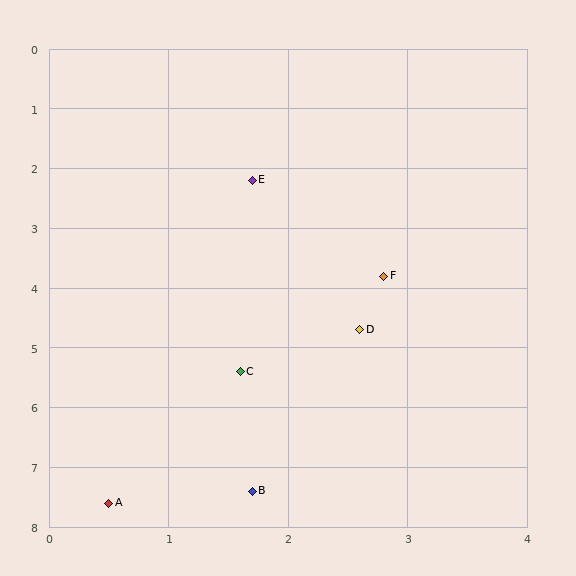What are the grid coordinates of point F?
Point F is at approximately (2.8, 3.8).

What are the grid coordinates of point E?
Point E is at approximately (1.7, 2.2).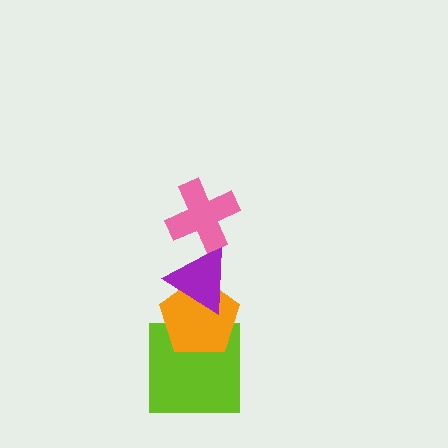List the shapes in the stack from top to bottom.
From top to bottom: the pink cross, the purple triangle, the orange pentagon, the lime square.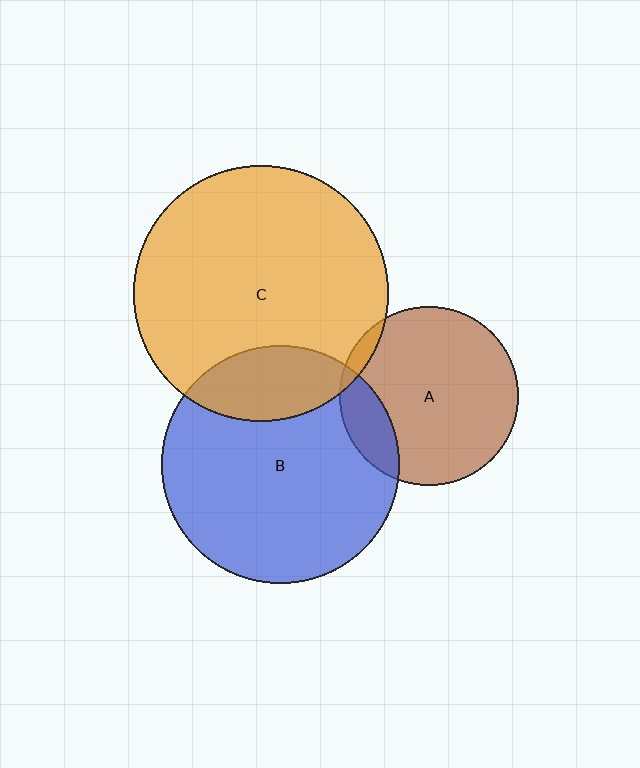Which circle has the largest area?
Circle C (orange).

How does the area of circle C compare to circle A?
Approximately 2.1 times.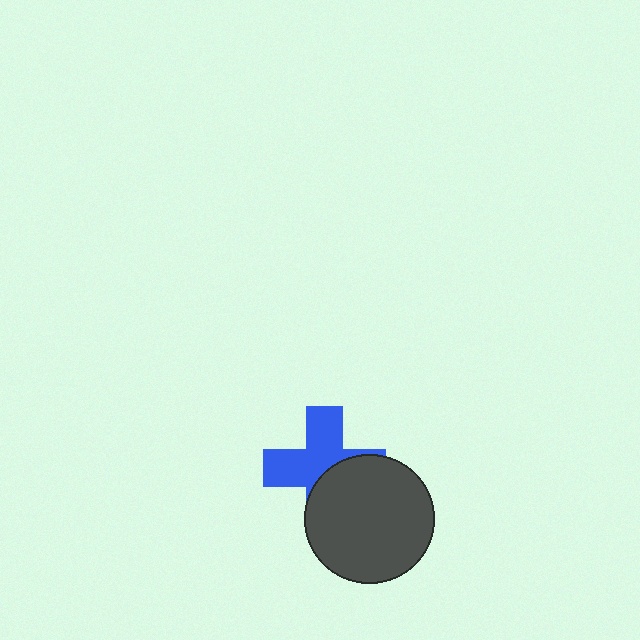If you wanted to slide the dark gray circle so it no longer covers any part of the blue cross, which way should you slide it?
Slide it toward the lower-right — that is the most direct way to separate the two shapes.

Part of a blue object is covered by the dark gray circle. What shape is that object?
It is a cross.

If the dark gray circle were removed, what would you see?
You would see the complete blue cross.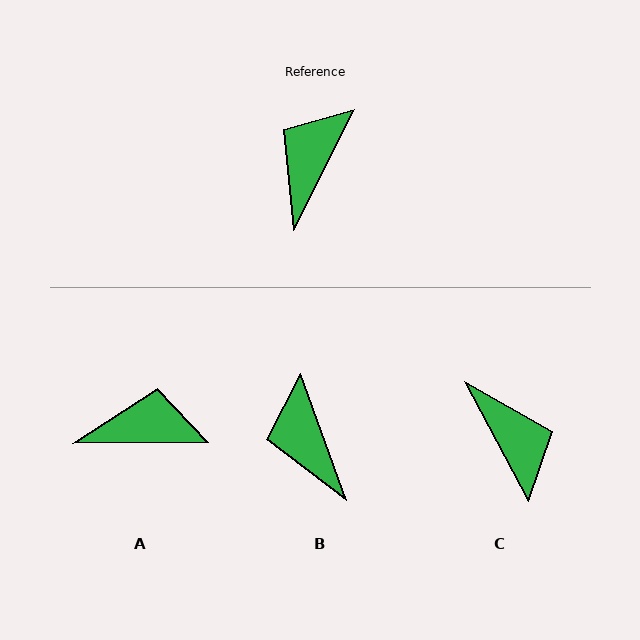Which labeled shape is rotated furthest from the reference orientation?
C, about 125 degrees away.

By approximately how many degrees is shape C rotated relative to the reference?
Approximately 125 degrees clockwise.